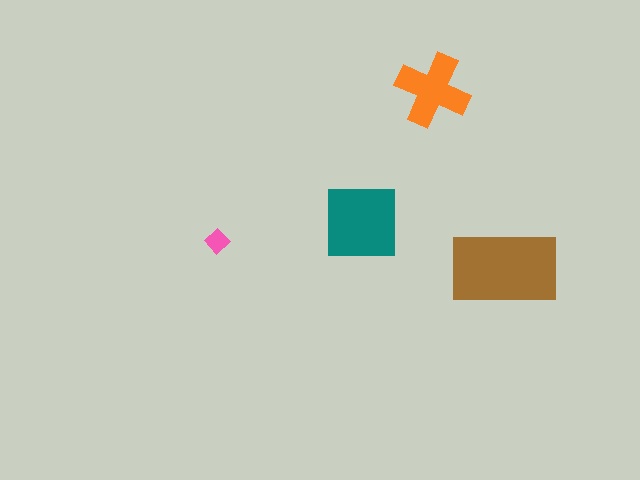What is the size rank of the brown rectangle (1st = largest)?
1st.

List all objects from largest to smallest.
The brown rectangle, the teal square, the orange cross, the pink diamond.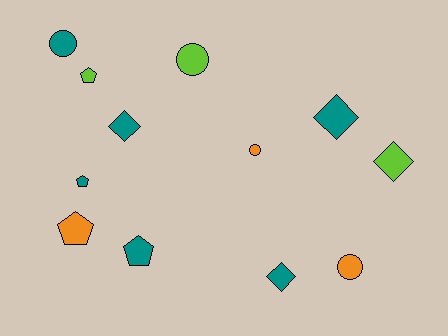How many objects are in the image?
There are 12 objects.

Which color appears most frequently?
Teal, with 6 objects.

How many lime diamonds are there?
There is 1 lime diamond.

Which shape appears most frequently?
Diamond, with 4 objects.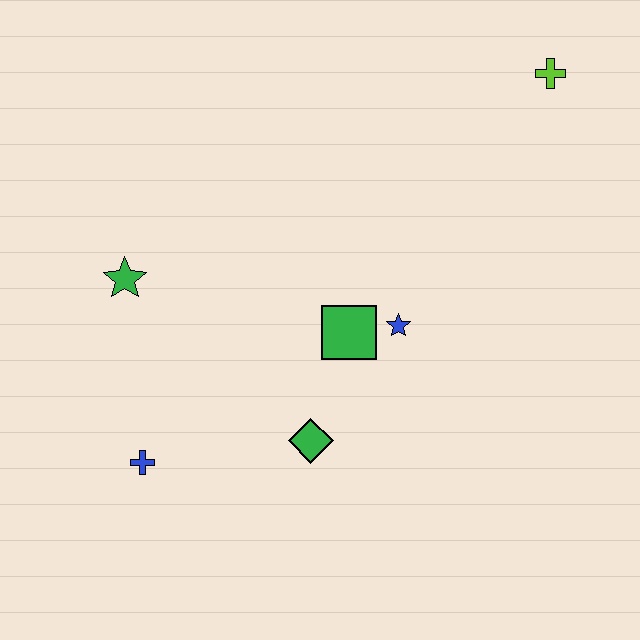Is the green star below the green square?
No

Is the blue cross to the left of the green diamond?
Yes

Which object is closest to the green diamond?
The green square is closest to the green diamond.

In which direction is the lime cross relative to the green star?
The lime cross is to the right of the green star.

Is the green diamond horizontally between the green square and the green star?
Yes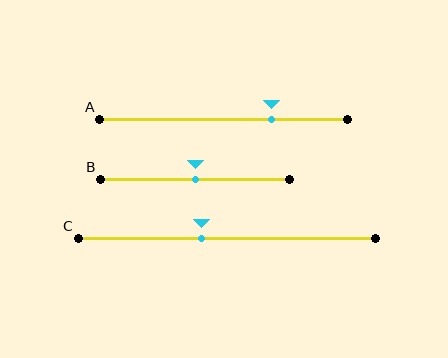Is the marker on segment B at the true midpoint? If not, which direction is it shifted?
Yes, the marker on segment B is at the true midpoint.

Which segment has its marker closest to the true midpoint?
Segment B has its marker closest to the true midpoint.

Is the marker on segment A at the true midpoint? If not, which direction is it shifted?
No, the marker on segment A is shifted to the right by about 19% of the segment length.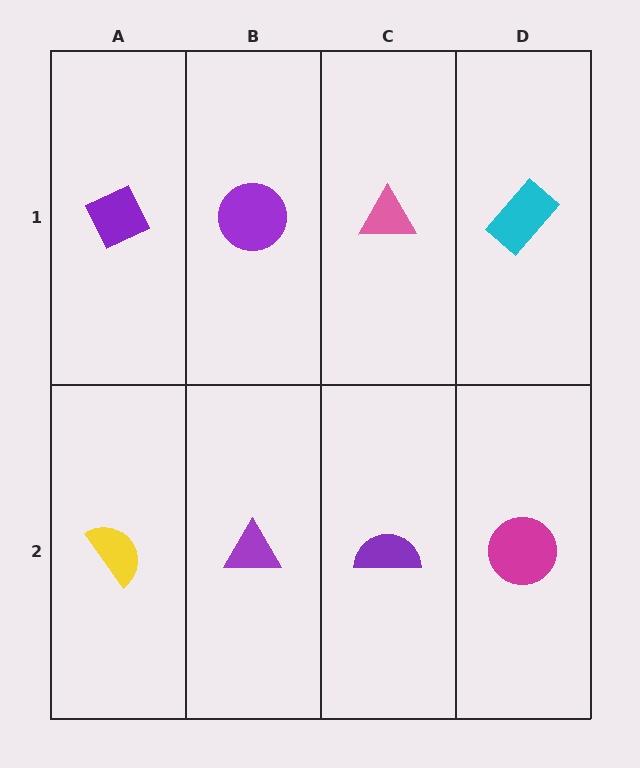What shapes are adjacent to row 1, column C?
A purple semicircle (row 2, column C), a purple circle (row 1, column B), a cyan rectangle (row 1, column D).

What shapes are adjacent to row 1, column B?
A purple triangle (row 2, column B), a purple diamond (row 1, column A), a pink triangle (row 1, column C).